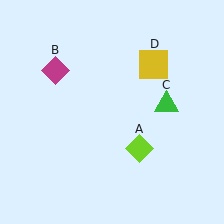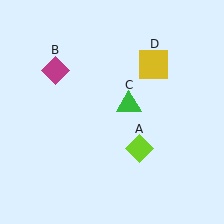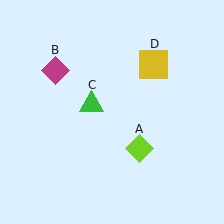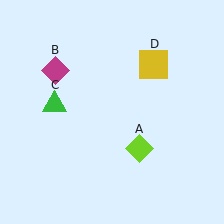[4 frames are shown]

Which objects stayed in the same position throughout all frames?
Lime diamond (object A) and magenta diamond (object B) and yellow square (object D) remained stationary.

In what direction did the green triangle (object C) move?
The green triangle (object C) moved left.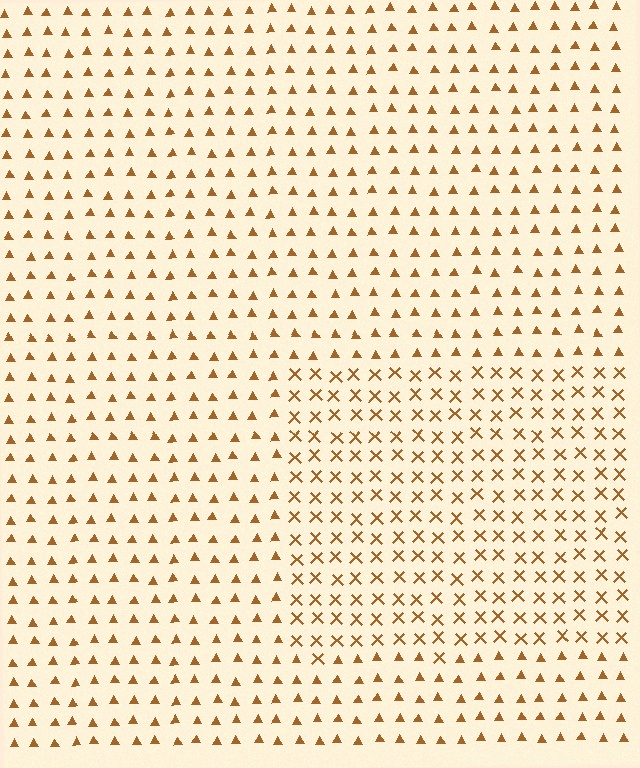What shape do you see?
I see a rectangle.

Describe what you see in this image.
The image is filled with small brown elements arranged in a uniform grid. A rectangle-shaped region contains X marks, while the surrounding area contains triangles. The boundary is defined purely by the change in element shape.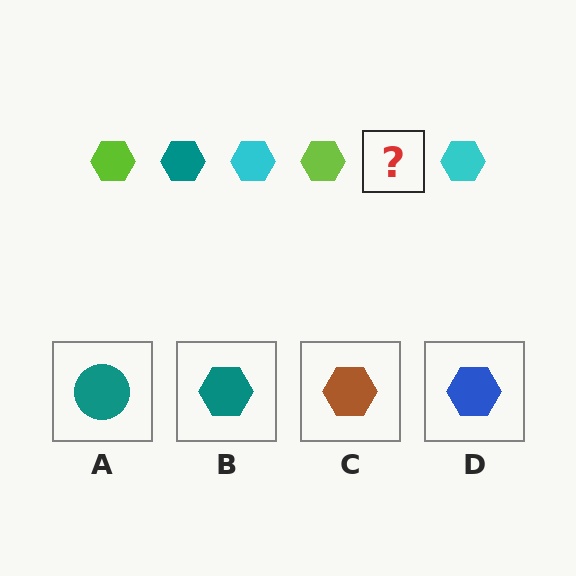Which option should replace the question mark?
Option B.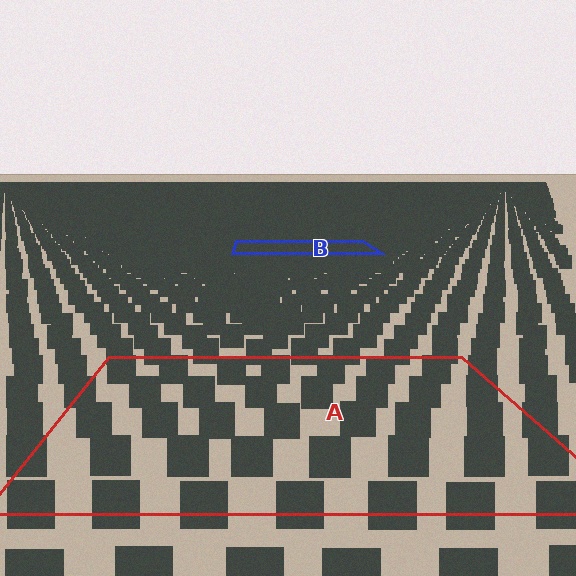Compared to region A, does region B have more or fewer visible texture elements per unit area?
Region B has more texture elements per unit area — they are packed more densely because it is farther away.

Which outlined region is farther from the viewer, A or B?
Region B is farther from the viewer — the texture elements inside it appear smaller and more densely packed.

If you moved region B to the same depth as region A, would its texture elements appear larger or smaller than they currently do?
They would appear larger. At a closer depth, the same texture elements are projected at a bigger on-screen size.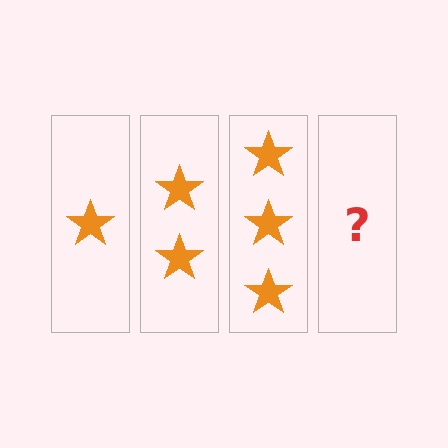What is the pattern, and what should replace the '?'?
The pattern is that each step adds one more star. The '?' should be 4 stars.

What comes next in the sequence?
The next element should be 4 stars.